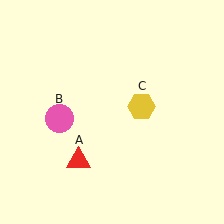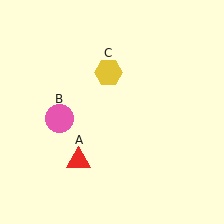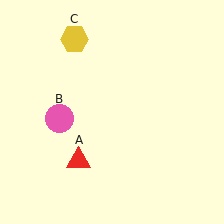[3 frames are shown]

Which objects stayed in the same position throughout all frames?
Red triangle (object A) and pink circle (object B) remained stationary.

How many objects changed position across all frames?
1 object changed position: yellow hexagon (object C).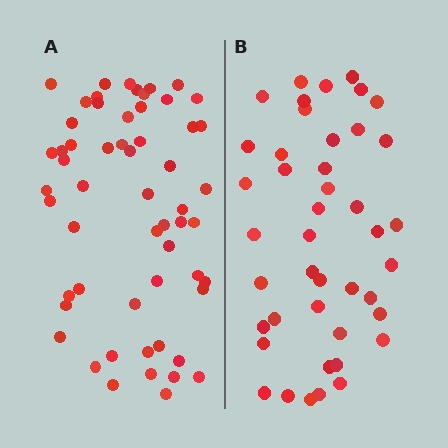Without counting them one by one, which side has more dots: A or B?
Region A (the left region) has more dots.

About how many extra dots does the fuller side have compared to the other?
Region A has approximately 15 more dots than region B.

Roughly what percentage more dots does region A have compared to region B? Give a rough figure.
About 35% more.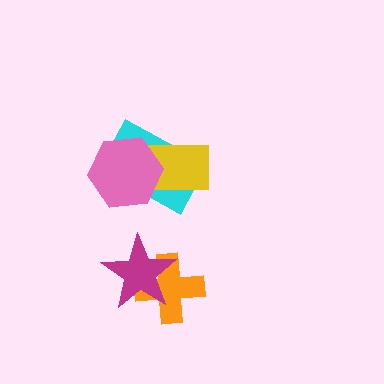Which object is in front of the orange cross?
The magenta star is in front of the orange cross.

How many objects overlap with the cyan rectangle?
2 objects overlap with the cyan rectangle.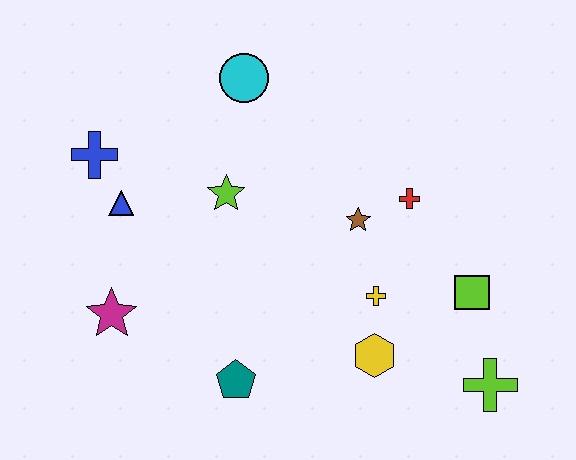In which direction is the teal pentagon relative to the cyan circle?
The teal pentagon is below the cyan circle.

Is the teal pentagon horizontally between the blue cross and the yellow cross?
Yes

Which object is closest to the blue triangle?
The blue cross is closest to the blue triangle.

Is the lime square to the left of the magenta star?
No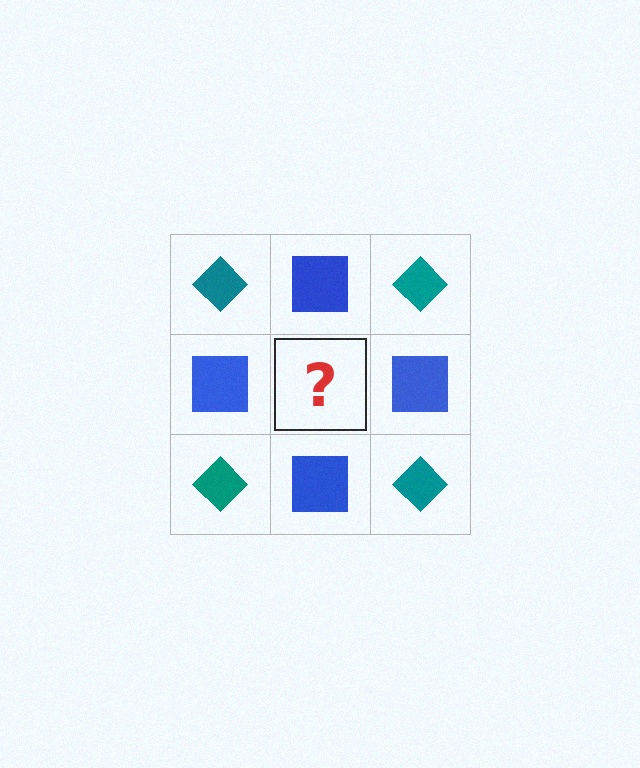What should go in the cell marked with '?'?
The missing cell should contain a teal diamond.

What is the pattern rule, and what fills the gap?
The rule is that it alternates teal diamond and blue square in a checkerboard pattern. The gap should be filled with a teal diamond.